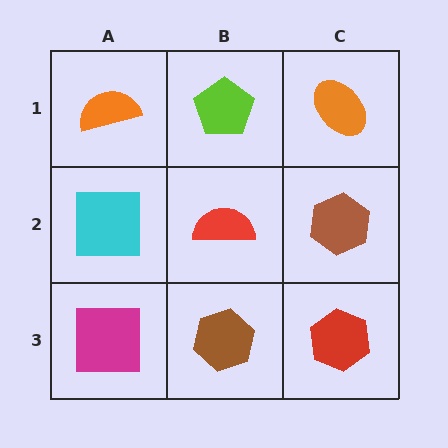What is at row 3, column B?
A brown hexagon.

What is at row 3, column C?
A red hexagon.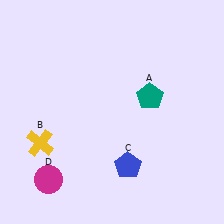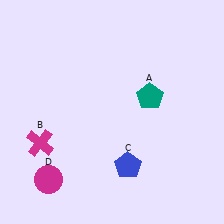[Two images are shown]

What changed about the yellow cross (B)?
In Image 1, B is yellow. In Image 2, it changed to magenta.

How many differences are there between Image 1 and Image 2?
There is 1 difference between the two images.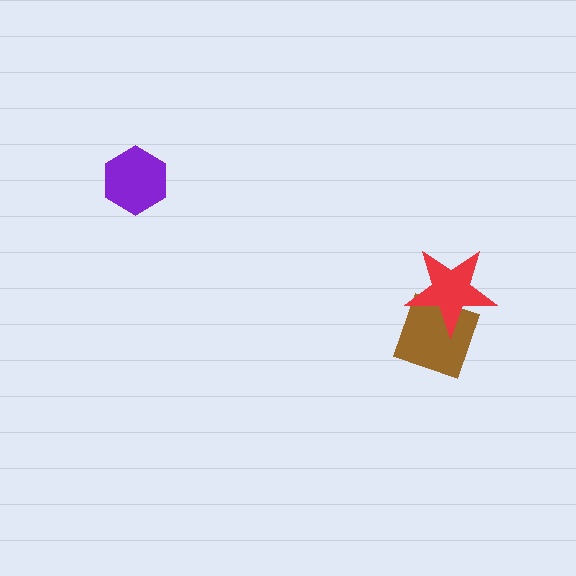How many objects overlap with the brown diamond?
1 object overlaps with the brown diamond.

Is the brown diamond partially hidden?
Yes, it is partially covered by another shape.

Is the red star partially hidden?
No, no other shape covers it.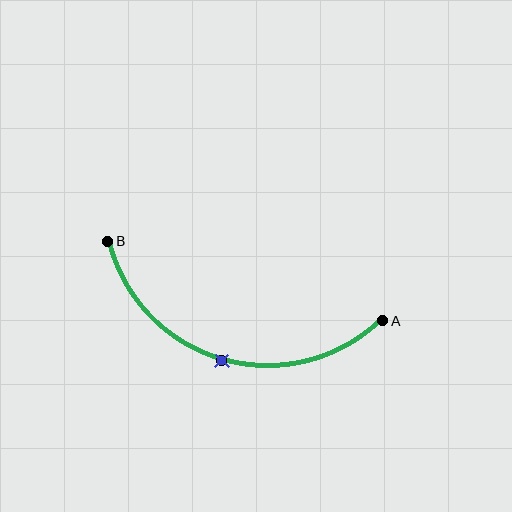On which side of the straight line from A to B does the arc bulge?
The arc bulges below the straight line connecting A and B.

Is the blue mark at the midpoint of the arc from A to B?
Yes. The blue mark lies on the arc at equal arc-length from both A and B — it is the arc midpoint.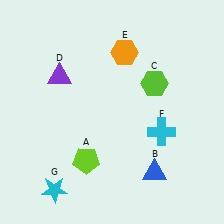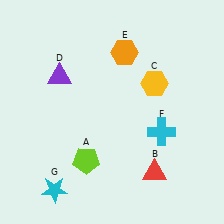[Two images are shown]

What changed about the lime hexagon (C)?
In Image 1, C is lime. In Image 2, it changed to yellow.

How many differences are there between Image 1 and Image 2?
There are 2 differences between the two images.